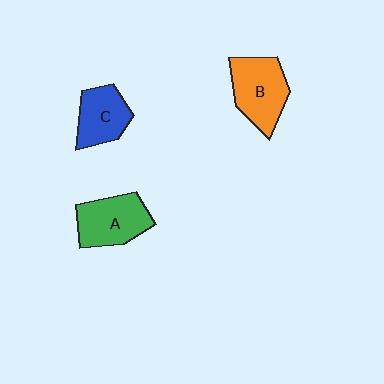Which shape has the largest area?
Shape B (orange).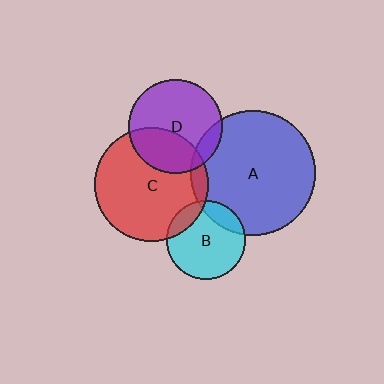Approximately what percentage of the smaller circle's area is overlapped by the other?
Approximately 5%.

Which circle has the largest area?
Circle A (blue).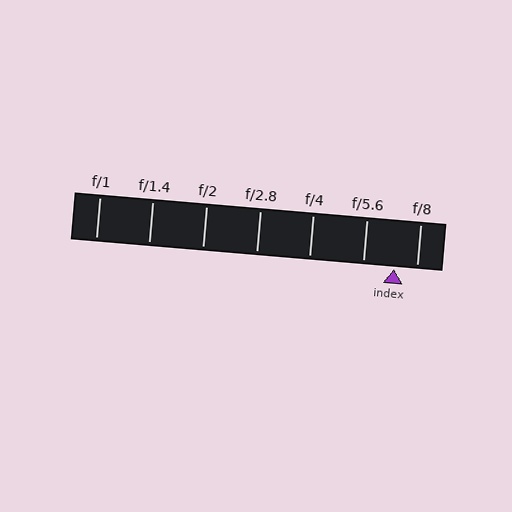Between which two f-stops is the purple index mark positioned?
The index mark is between f/5.6 and f/8.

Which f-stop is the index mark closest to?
The index mark is closest to f/8.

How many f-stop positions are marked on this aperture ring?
There are 7 f-stop positions marked.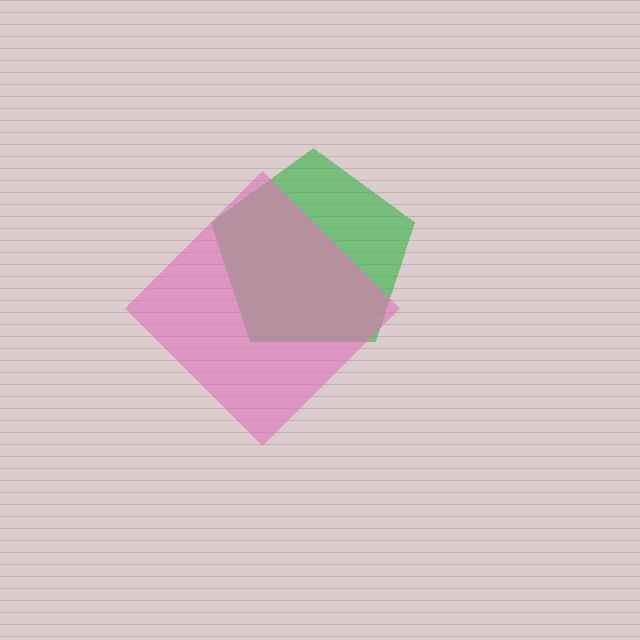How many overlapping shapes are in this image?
There are 2 overlapping shapes in the image.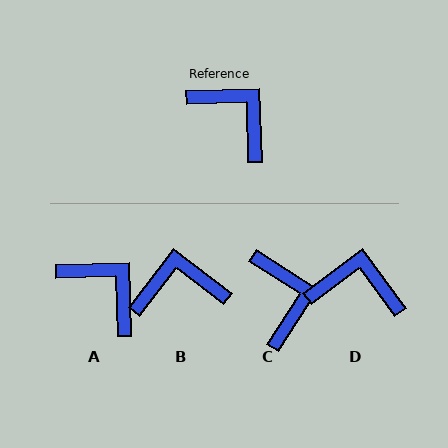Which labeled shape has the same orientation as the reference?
A.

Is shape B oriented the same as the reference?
No, it is off by about 51 degrees.